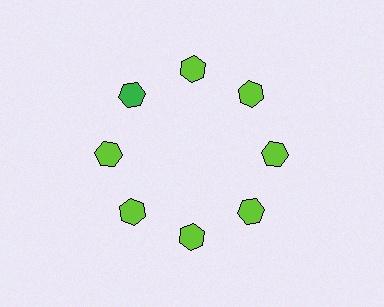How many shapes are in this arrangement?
There are 8 shapes arranged in a ring pattern.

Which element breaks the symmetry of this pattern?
The green hexagon at roughly the 10 o'clock position breaks the symmetry. All other shapes are lime hexagons.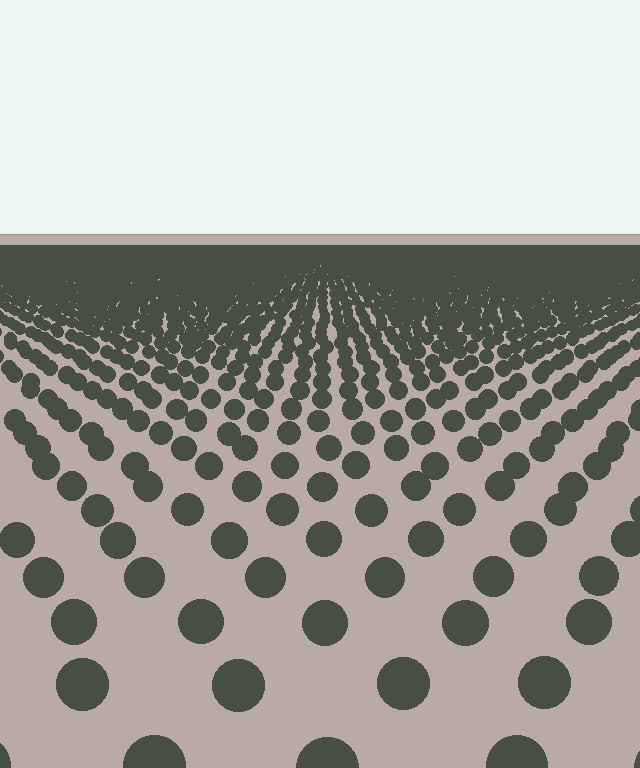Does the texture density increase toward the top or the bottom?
Density increases toward the top.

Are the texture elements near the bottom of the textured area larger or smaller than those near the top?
Larger. Near the bottom, elements are closer to the viewer and appear at a bigger on-screen size.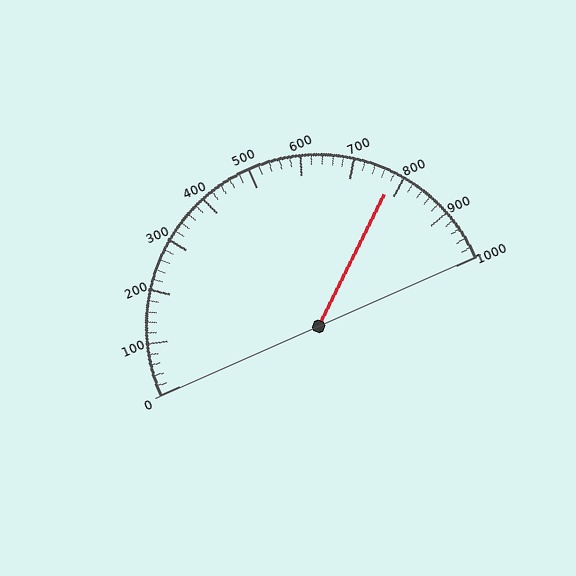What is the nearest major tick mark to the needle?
The nearest major tick mark is 800.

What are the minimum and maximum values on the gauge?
The gauge ranges from 0 to 1000.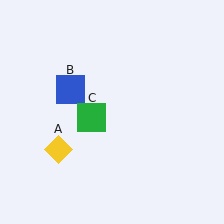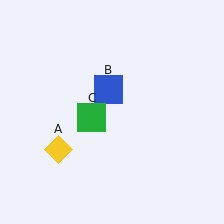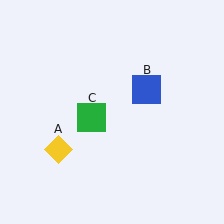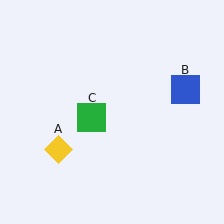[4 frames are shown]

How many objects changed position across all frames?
1 object changed position: blue square (object B).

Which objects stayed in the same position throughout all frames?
Yellow diamond (object A) and green square (object C) remained stationary.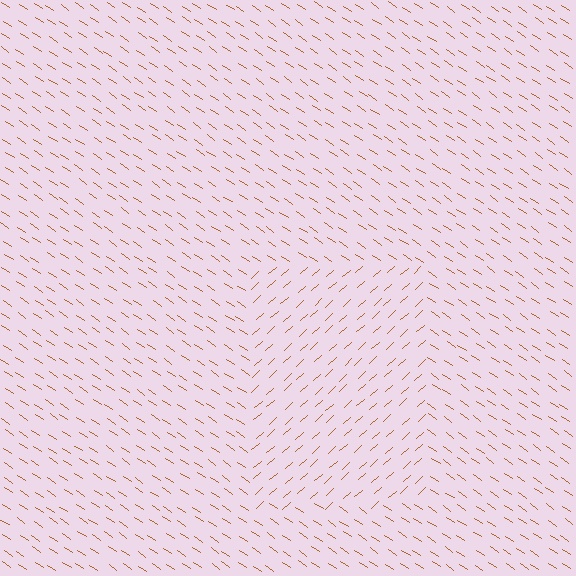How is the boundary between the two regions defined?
The boundary is defined purely by a change in line orientation (approximately 76 degrees difference). All lines are the same color and thickness.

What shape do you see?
I see a rectangle.